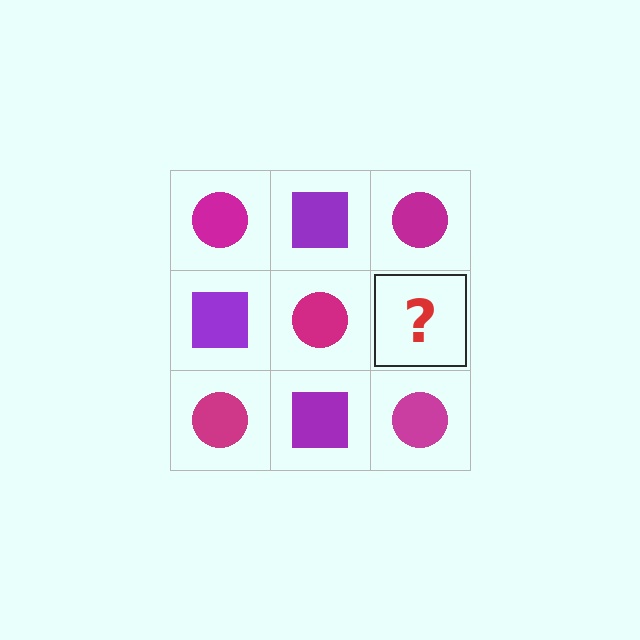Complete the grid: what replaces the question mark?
The question mark should be replaced with a purple square.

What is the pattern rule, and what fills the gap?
The rule is that it alternates magenta circle and purple square in a checkerboard pattern. The gap should be filled with a purple square.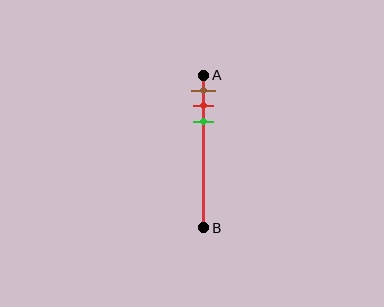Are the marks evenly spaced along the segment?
Yes, the marks are approximately evenly spaced.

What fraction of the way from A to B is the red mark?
The red mark is approximately 20% (0.2) of the way from A to B.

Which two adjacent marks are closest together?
The red and green marks are the closest adjacent pair.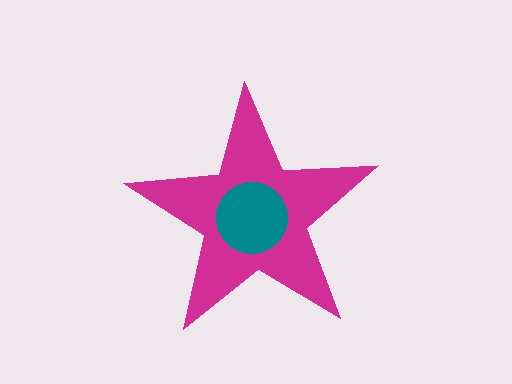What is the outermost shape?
The magenta star.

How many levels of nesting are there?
2.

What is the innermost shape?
The teal circle.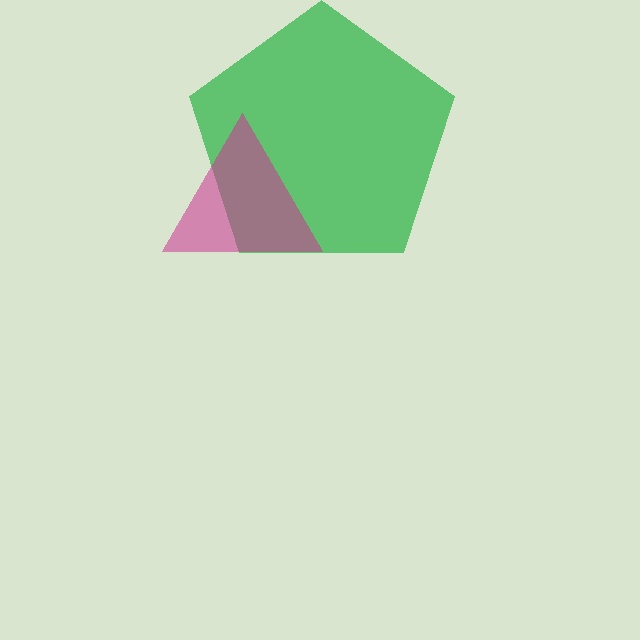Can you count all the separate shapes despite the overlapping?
Yes, there are 2 separate shapes.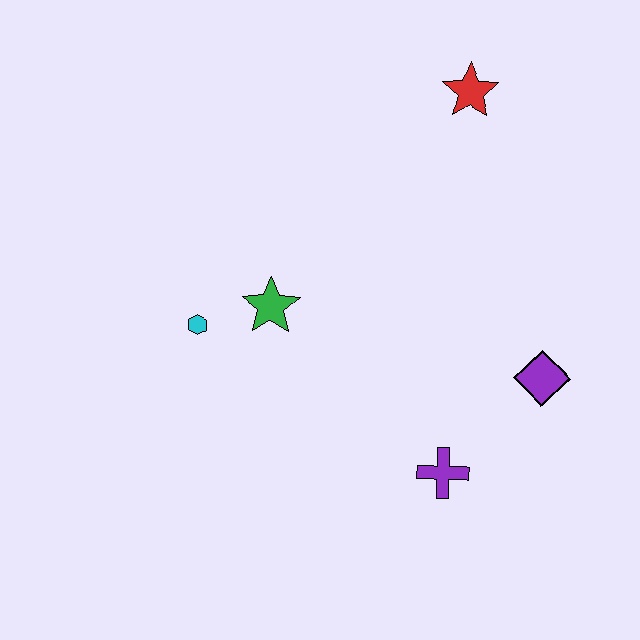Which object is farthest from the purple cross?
The red star is farthest from the purple cross.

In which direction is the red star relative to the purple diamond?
The red star is above the purple diamond.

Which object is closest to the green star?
The cyan hexagon is closest to the green star.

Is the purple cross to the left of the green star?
No